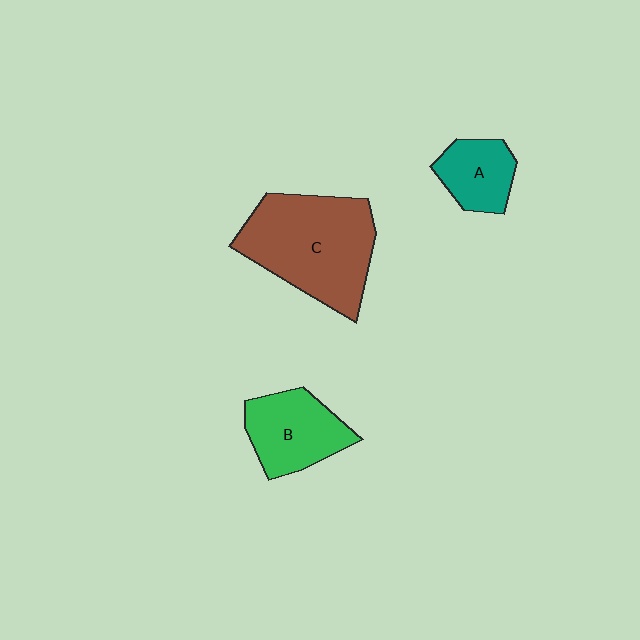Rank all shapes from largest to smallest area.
From largest to smallest: C (brown), B (green), A (teal).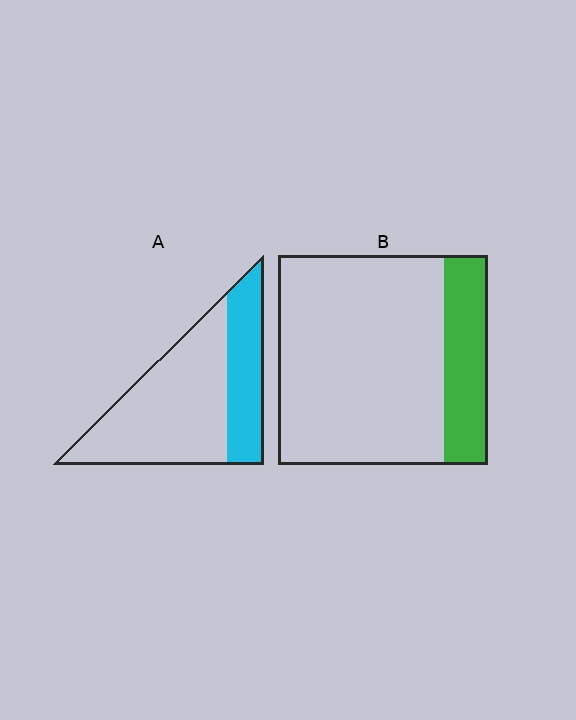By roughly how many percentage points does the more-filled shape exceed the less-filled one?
By roughly 10 percentage points (A over B).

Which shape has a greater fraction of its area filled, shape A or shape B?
Shape A.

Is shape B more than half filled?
No.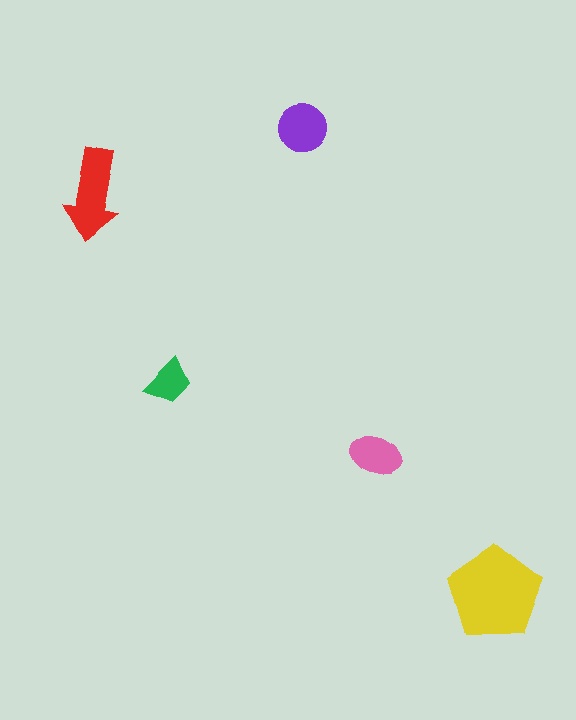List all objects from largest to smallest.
The yellow pentagon, the red arrow, the purple circle, the pink ellipse, the green trapezoid.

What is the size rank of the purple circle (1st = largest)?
3rd.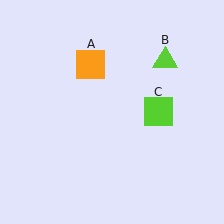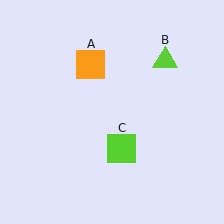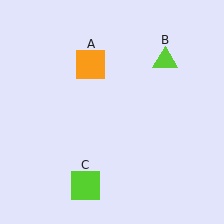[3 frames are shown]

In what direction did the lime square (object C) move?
The lime square (object C) moved down and to the left.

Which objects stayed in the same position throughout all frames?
Orange square (object A) and lime triangle (object B) remained stationary.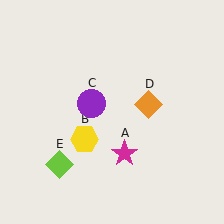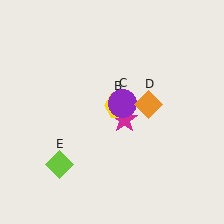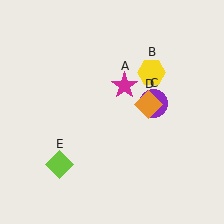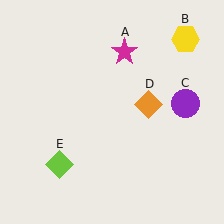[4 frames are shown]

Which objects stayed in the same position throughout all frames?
Orange diamond (object D) and lime diamond (object E) remained stationary.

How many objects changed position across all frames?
3 objects changed position: magenta star (object A), yellow hexagon (object B), purple circle (object C).